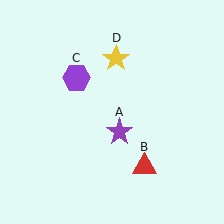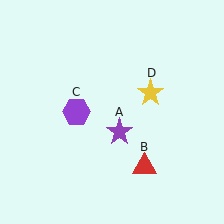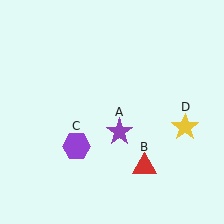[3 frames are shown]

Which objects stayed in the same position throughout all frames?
Purple star (object A) and red triangle (object B) remained stationary.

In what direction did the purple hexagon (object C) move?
The purple hexagon (object C) moved down.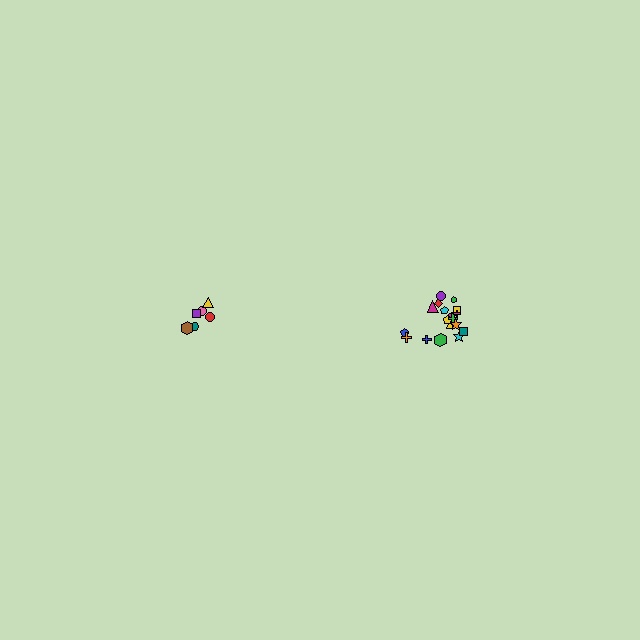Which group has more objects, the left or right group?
The right group.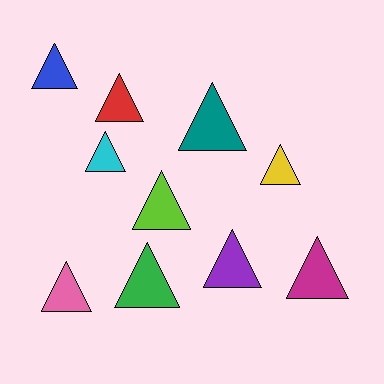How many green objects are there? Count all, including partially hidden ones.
There is 1 green object.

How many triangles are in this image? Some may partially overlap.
There are 10 triangles.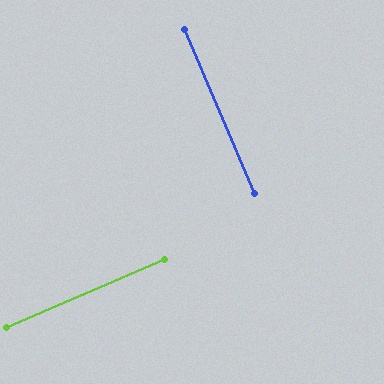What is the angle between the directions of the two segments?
Approximately 90 degrees.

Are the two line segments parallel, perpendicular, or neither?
Perpendicular — they meet at approximately 90°.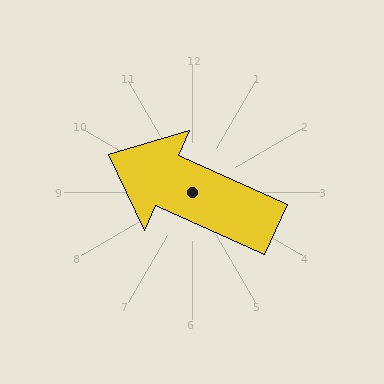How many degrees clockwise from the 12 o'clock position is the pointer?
Approximately 294 degrees.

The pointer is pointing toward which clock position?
Roughly 10 o'clock.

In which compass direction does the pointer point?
Northwest.